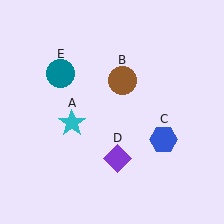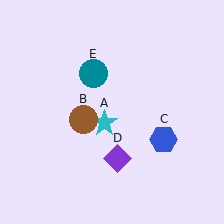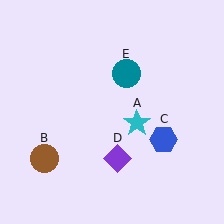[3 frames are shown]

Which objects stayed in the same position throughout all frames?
Blue hexagon (object C) and purple diamond (object D) remained stationary.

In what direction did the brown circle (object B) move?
The brown circle (object B) moved down and to the left.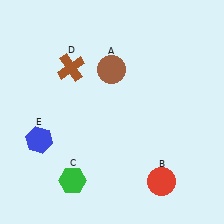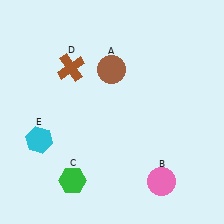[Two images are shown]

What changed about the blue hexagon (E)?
In Image 1, E is blue. In Image 2, it changed to cyan.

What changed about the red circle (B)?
In Image 1, B is red. In Image 2, it changed to pink.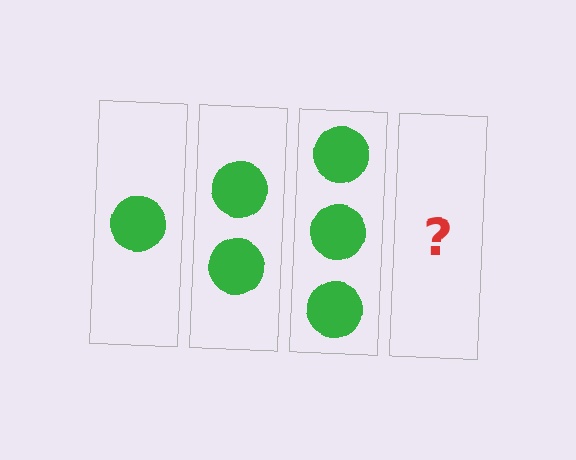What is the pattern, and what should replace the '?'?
The pattern is that each step adds one more circle. The '?' should be 4 circles.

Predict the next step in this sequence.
The next step is 4 circles.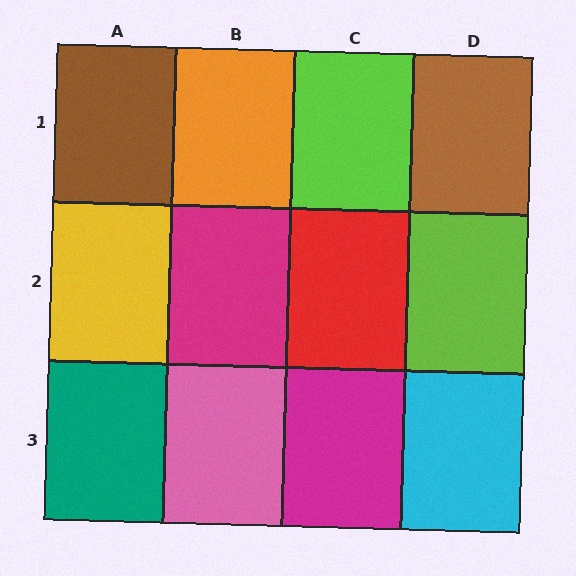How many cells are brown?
2 cells are brown.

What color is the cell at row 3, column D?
Cyan.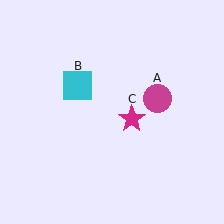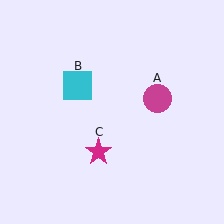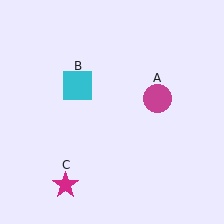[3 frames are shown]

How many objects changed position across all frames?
1 object changed position: magenta star (object C).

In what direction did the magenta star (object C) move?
The magenta star (object C) moved down and to the left.